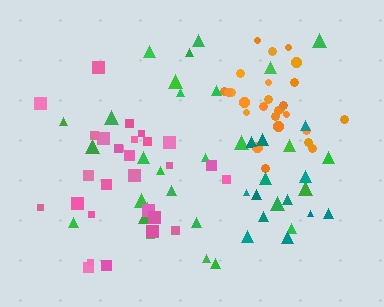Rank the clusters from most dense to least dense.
orange, pink, teal, green.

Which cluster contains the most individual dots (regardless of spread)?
Green (29).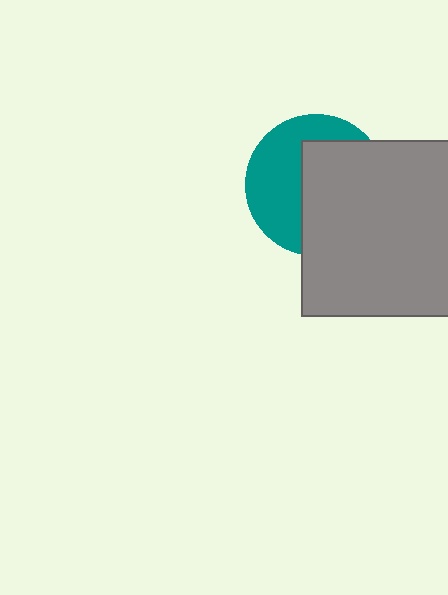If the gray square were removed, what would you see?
You would see the complete teal circle.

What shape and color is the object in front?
The object in front is a gray square.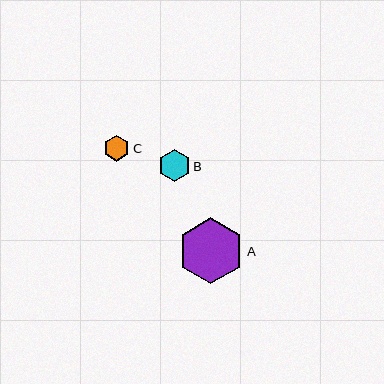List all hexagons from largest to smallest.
From largest to smallest: A, B, C.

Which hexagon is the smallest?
Hexagon C is the smallest with a size of approximately 26 pixels.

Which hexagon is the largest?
Hexagon A is the largest with a size of approximately 67 pixels.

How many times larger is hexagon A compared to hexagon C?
Hexagon A is approximately 2.5 times the size of hexagon C.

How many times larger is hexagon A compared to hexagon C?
Hexagon A is approximately 2.5 times the size of hexagon C.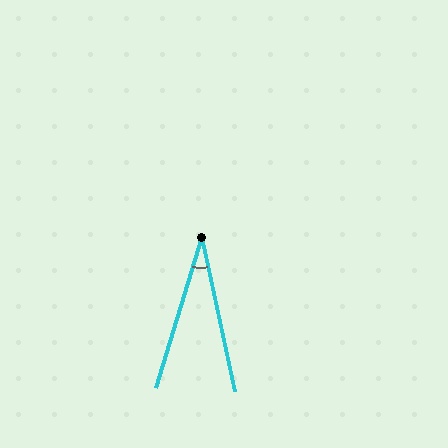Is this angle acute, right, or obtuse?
It is acute.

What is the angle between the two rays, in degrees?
Approximately 29 degrees.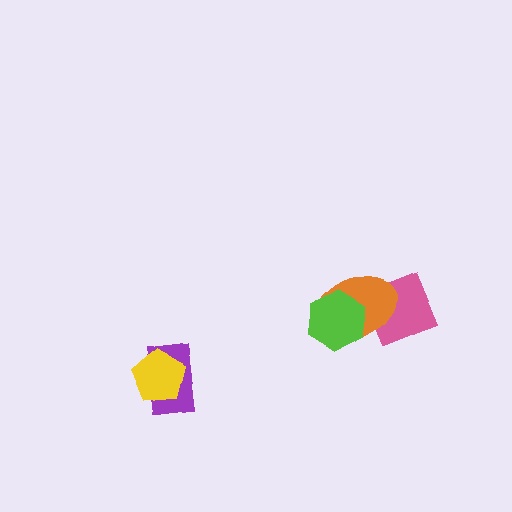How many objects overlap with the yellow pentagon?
1 object overlaps with the yellow pentagon.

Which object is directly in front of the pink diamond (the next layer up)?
The orange ellipse is directly in front of the pink diamond.